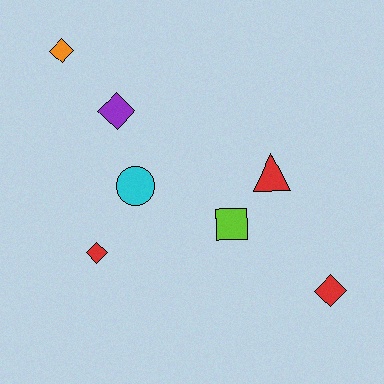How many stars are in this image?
There are no stars.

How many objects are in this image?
There are 7 objects.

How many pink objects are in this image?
There are no pink objects.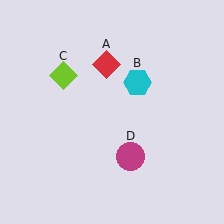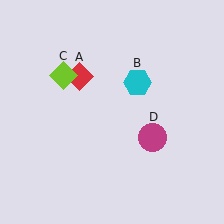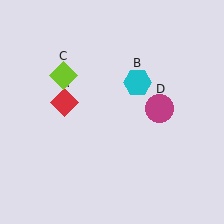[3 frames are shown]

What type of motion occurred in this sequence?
The red diamond (object A), magenta circle (object D) rotated counterclockwise around the center of the scene.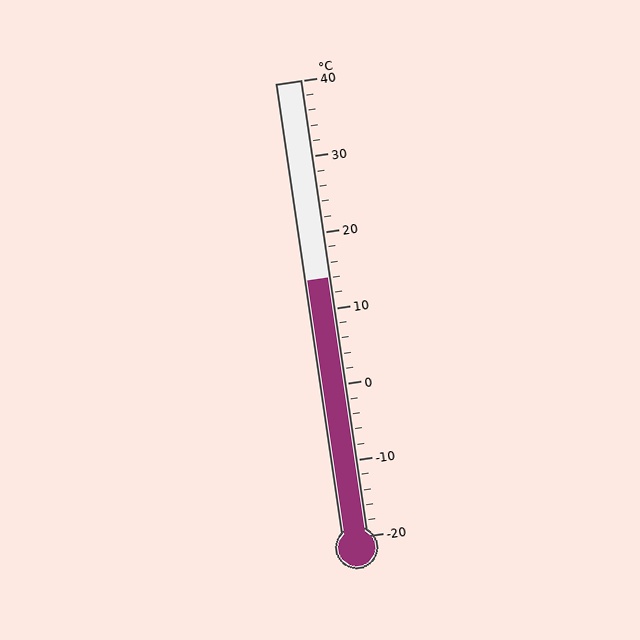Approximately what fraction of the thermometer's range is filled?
The thermometer is filled to approximately 55% of its range.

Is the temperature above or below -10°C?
The temperature is above -10°C.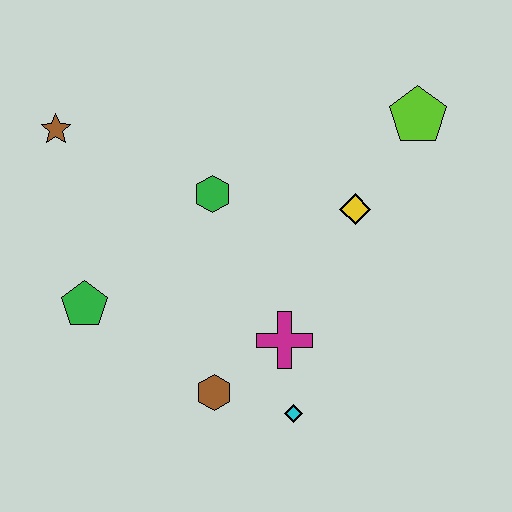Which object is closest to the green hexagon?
The yellow diamond is closest to the green hexagon.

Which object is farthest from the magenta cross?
The brown star is farthest from the magenta cross.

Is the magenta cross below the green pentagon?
Yes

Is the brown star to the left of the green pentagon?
Yes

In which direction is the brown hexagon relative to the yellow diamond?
The brown hexagon is below the yellow diamond.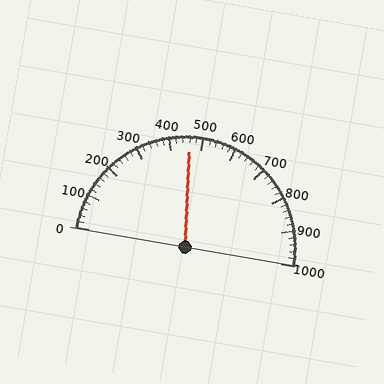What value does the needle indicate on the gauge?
The needle indicates approximately 460.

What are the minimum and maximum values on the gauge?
The gauge ranges from 0 to 1000.